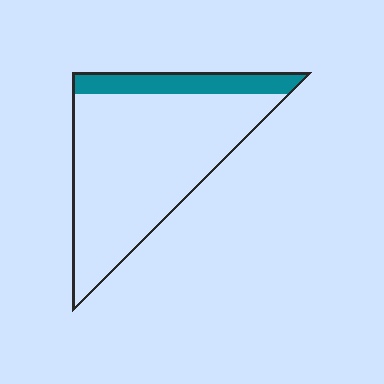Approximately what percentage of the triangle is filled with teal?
Approximately 15%.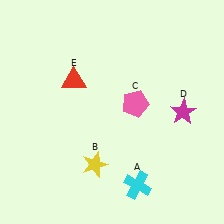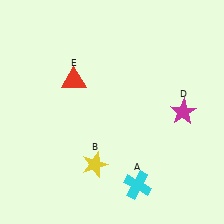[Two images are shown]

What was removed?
The pink pentagon (C) was removed in Image 2.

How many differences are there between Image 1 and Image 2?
There is 1 difference between the two images.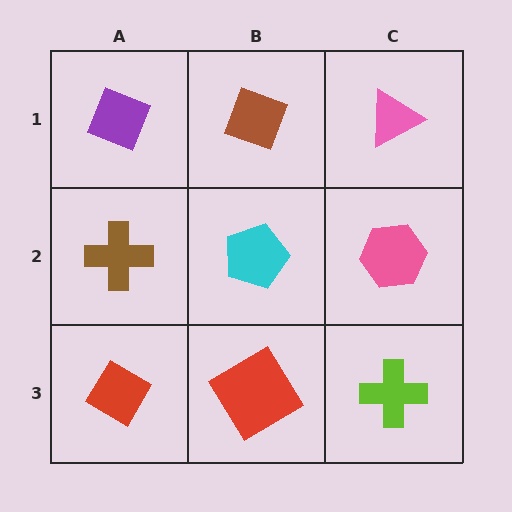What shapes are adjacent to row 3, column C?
A pink hexagon (row 2, column C), a red diamond (row 3, column B).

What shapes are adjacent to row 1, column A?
A brown cross (row 2, column A), a brown diamond (row 1, column B).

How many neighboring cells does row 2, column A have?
3.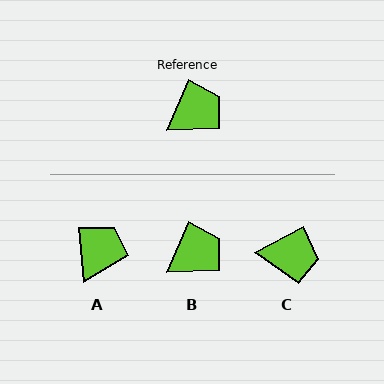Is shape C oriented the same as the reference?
No, it is off by about 38 degrees.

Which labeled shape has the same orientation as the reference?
B.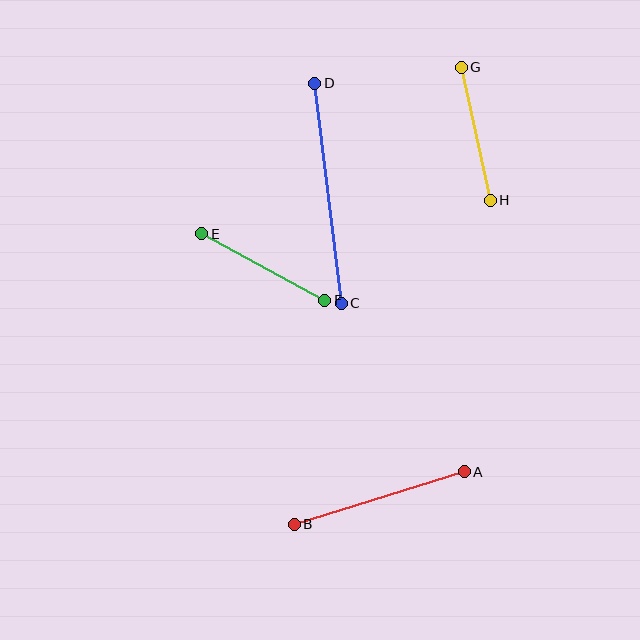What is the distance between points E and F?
The distance is approximately 140 pixels.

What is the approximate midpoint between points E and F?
The midpoint is at approximately (263, 267) pixels.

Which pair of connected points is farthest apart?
Points C and D are farthest apart.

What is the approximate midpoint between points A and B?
The midpoint is at approximately (379, 498) pixels.